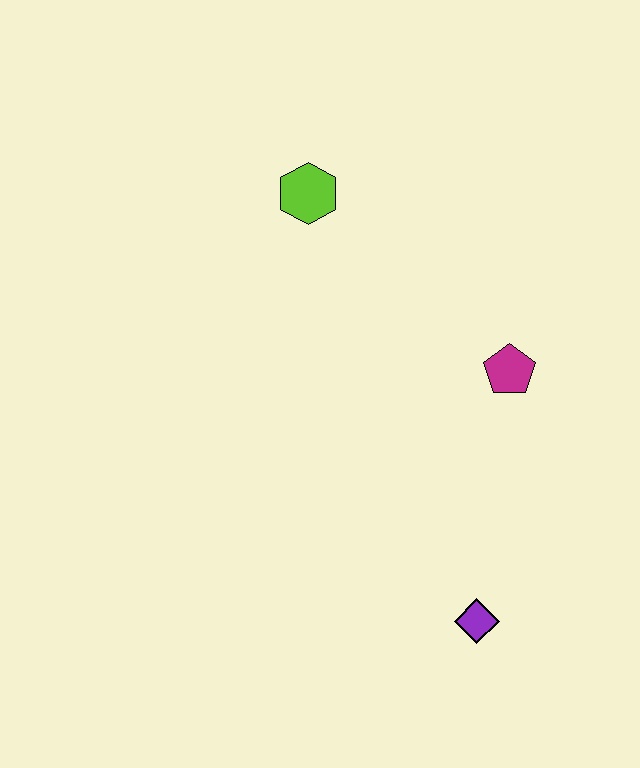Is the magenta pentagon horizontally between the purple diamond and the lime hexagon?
No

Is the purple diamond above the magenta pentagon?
No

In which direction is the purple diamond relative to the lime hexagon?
The purple diamond is below the lime hexagon.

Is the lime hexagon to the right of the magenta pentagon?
No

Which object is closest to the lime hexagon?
The magenta pentagon is closest to the lime hexagon.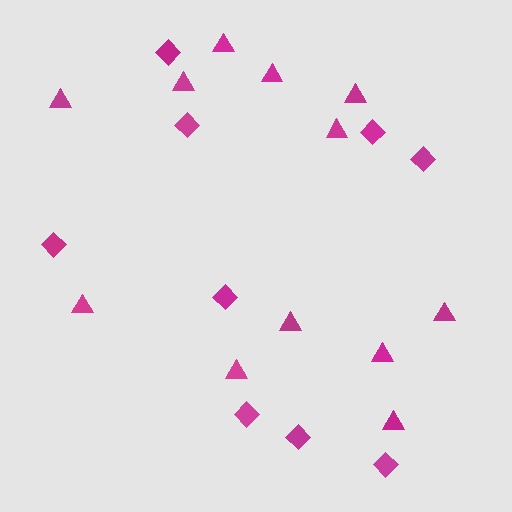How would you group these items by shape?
There are 2 groups: one group of triangles (12) and one group of diamonds (9).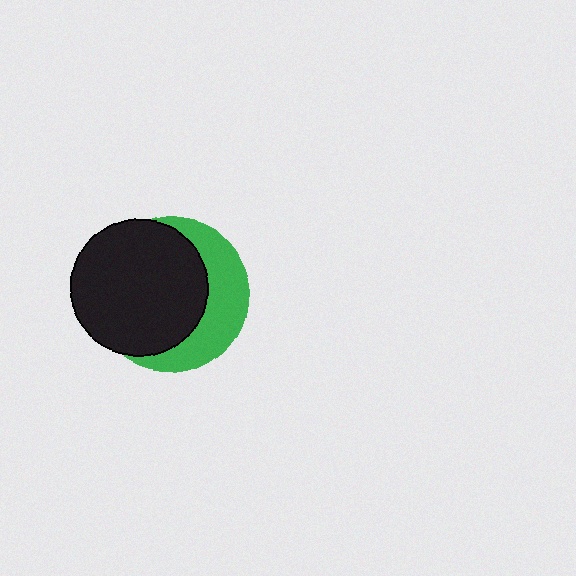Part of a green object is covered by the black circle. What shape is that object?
It is a circle.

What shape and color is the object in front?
The object in front is a black circle.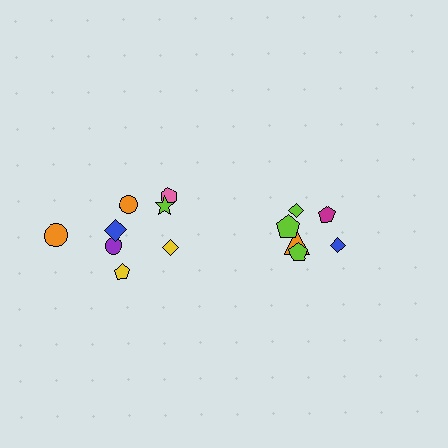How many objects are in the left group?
There are 8 objects.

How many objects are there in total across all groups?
There are 14 objects.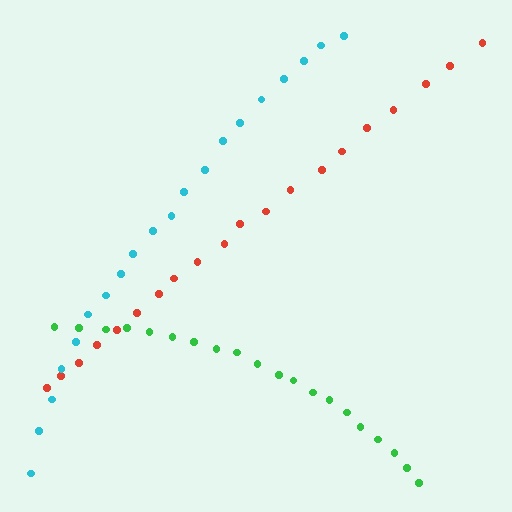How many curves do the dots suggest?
There are 3 distinct paths.